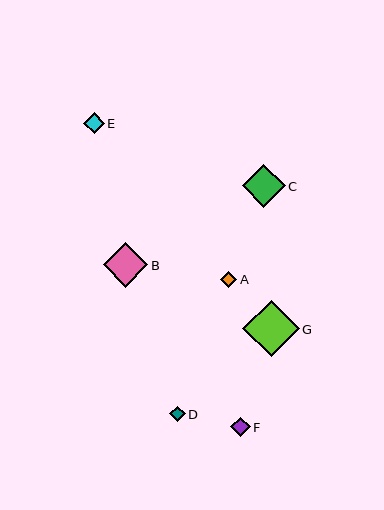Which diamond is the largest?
Diamond G is the largest with a size of approximately 57 pixels.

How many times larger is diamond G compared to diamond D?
Diamond G is approximately 3.7 times the size of diamond D.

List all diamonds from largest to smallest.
From largest to smallest: G, B, C, E, F, A, D.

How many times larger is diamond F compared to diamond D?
Diamond F is approximately 1.3 times the size of diamond D.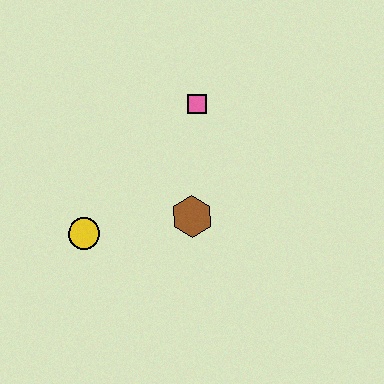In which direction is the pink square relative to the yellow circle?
The pink square is above the yellow circle.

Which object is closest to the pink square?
The brown hexagon is closest to the pink square.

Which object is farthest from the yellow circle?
The pink square is farthest from the yellow circle.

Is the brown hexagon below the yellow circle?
No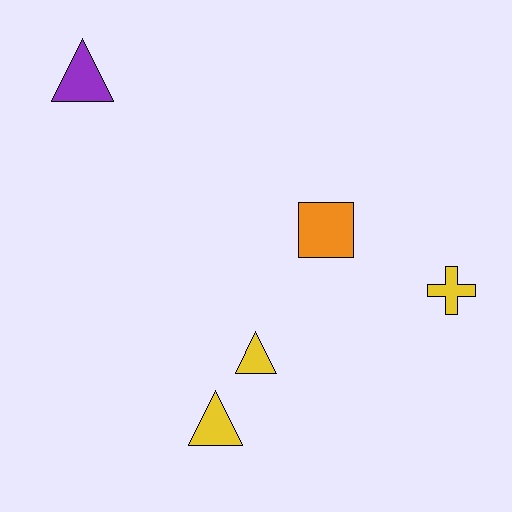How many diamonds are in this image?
There are no diamonds.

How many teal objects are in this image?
There are no teal objects.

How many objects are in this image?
There are 5 objects.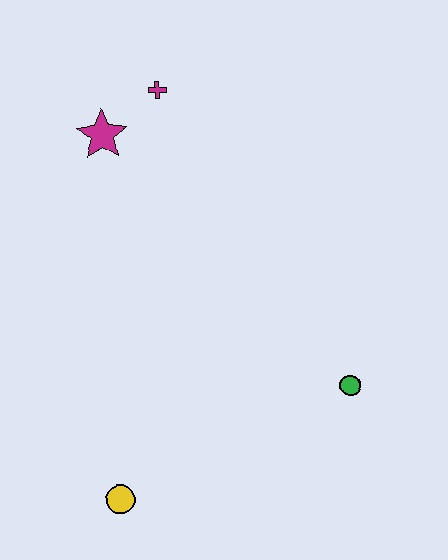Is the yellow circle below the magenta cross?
Yes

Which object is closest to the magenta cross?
The magenta star is closest to the magenta cross.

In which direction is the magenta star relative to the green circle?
The magenta star is above the green circle.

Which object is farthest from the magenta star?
The yellow circle is farthest from the magenta star.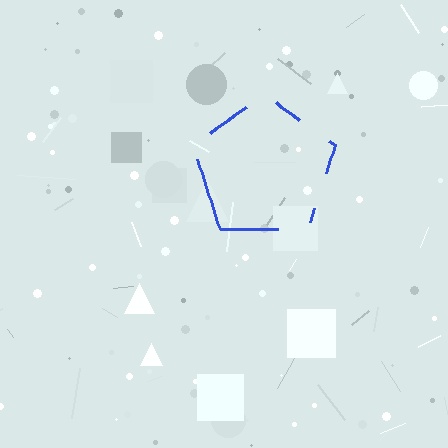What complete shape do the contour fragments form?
The contour fragments form a pentagon.